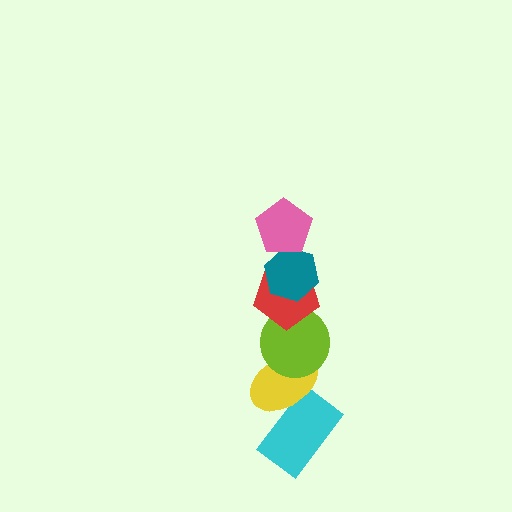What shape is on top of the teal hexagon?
The pink pentagon is on top of the teal hexagon.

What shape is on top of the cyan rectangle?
The yellow ellipse is on top of the cyan rectangle.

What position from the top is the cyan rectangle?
The cyan rectangle is 6th from the top.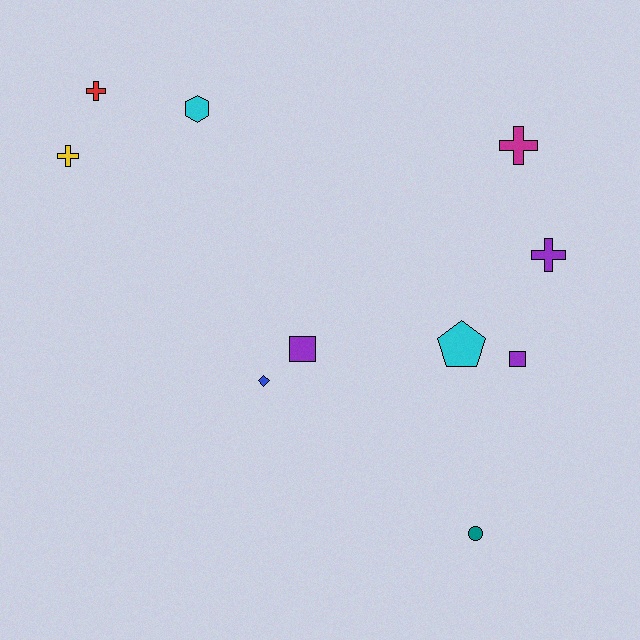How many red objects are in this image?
There is 1 red object.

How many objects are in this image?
There are 10 objects.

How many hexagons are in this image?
There is 1 hexagon.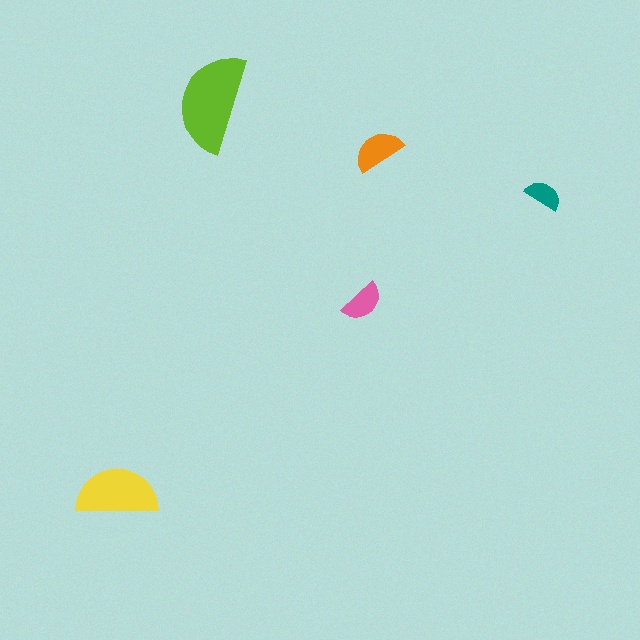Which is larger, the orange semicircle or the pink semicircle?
The orange one.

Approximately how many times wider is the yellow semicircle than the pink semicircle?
About 2 times wider.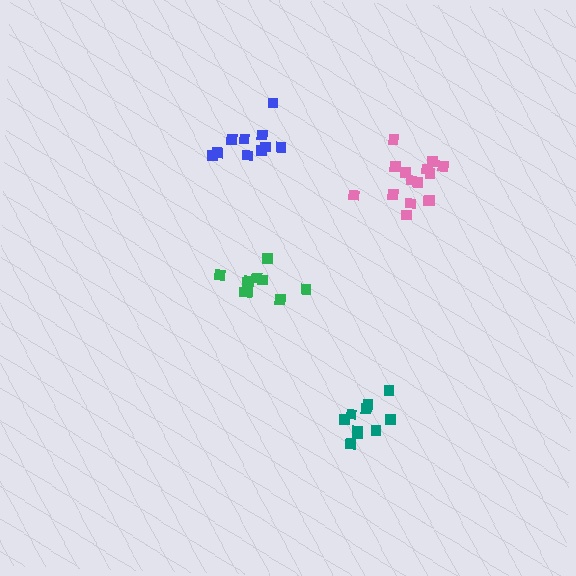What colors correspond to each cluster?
The clusters are colored: teal, pink, blue, green.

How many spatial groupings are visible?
There are 4 spatial groupings.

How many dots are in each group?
Group 1: 10 dots, Group 2: 15 dots, Group 3: 10 dots, Group 4: 11 dots (46 total).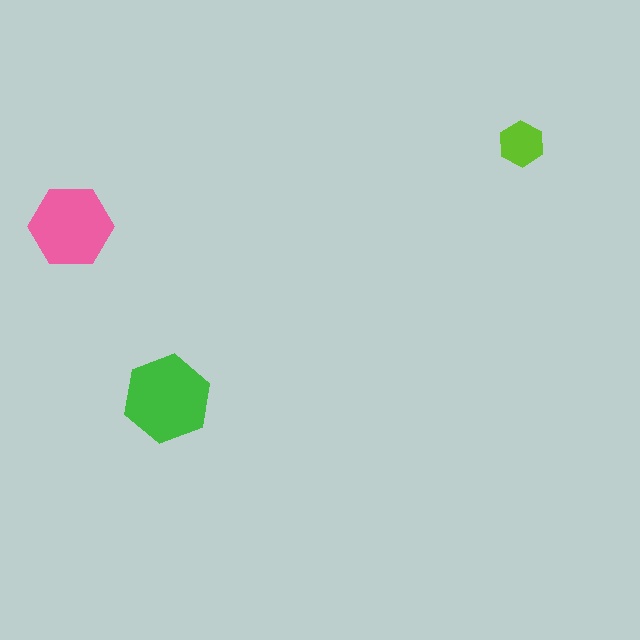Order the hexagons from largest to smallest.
the green one, the pink one, the lime one.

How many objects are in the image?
There are 3 objects in the image.